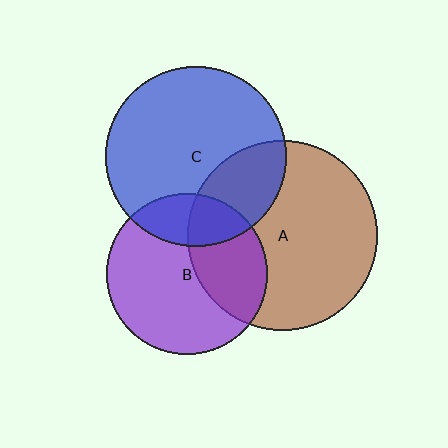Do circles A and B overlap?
Yes.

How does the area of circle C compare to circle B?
Approximately 1.3 times.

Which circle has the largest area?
Circle A (brown).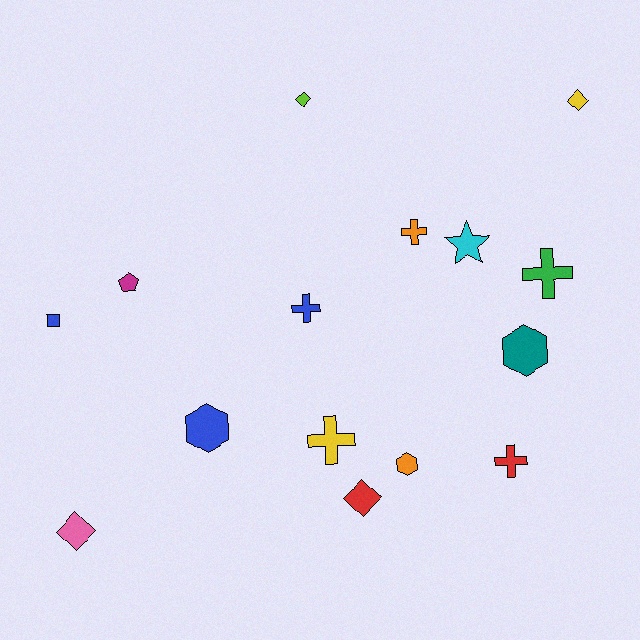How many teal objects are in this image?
There is 1 teal object.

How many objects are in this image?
There are 15 objects.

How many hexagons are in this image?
There are 3 hexagons.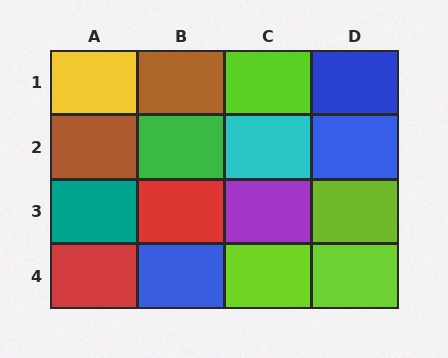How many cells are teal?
1 cell is teal.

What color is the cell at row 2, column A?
Brown.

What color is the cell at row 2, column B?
Green.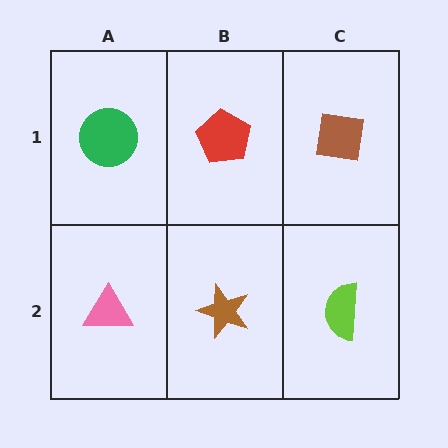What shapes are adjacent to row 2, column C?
A brown square (row 1, column C), a brown star (row 2, column B).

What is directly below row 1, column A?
A pink triangle.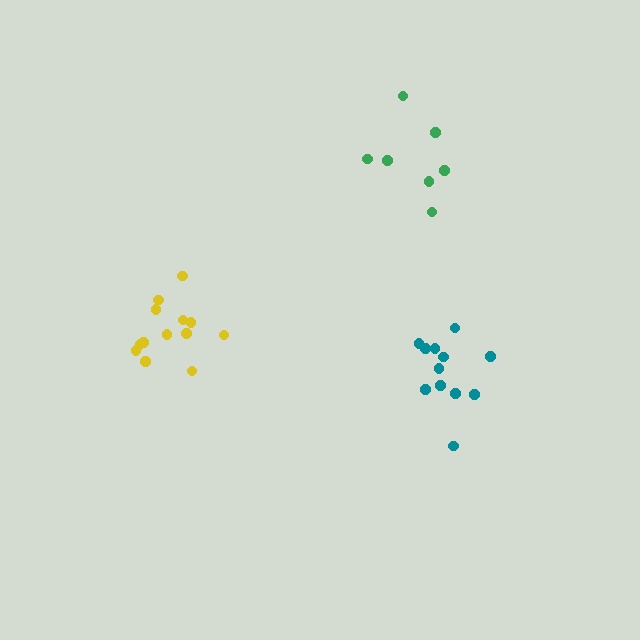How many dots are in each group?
Group 1: 12 dots, Group 2: 7 dots, Group 3: 13 dots (32 total).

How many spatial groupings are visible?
There are 3 spatial groupings.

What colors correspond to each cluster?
The clusters are colored: teal, green, yellow.